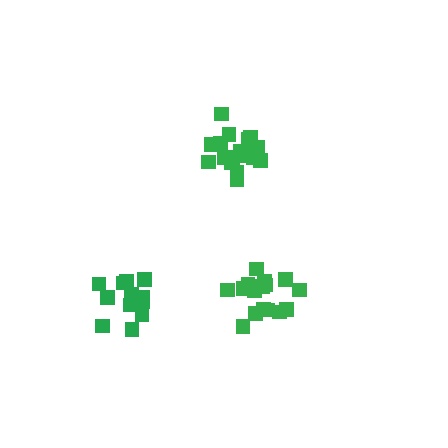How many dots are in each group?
Group 1: 16 dots, Group 2: 16 dots, Group 3: 19 dots (51 total).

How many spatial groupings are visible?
There are 3 spatial groupings.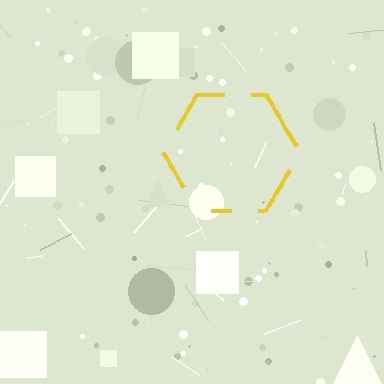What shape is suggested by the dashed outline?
The dashed outline suggests a hexagon.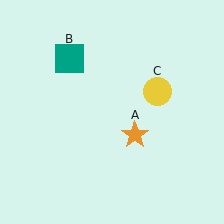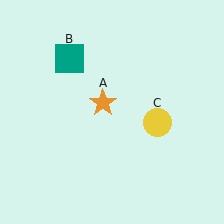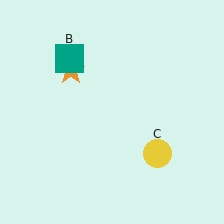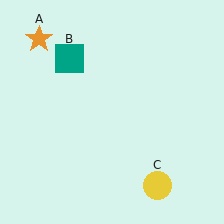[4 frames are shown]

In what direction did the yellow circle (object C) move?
The yellow circle (object C) moved down.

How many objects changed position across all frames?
2 objects changed position: orange star (object A), yellow circle (object C).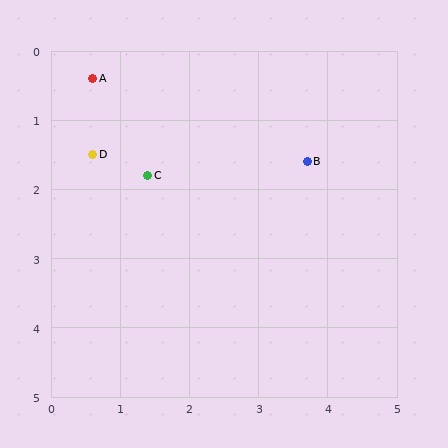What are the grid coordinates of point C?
Point C is at approximately (1.4, 1.8).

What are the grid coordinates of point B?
Point B is at approximately (3.7, 1.6).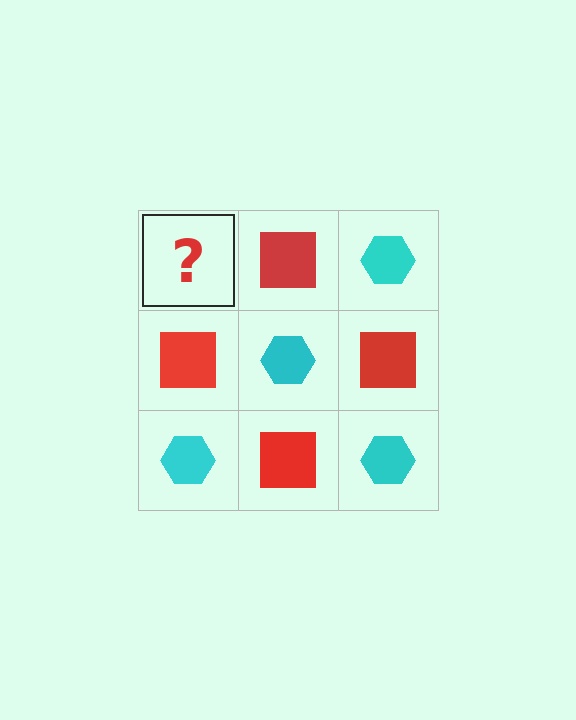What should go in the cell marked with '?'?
The missing cell should contain a cyan hexagon.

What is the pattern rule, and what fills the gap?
The rule is that it alternates cyan hexagon and red square in a checkerboard pattern. The gap should be filled with a cyan hexagon.